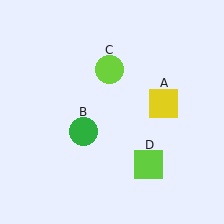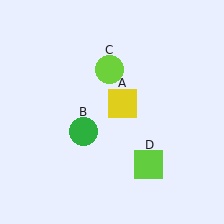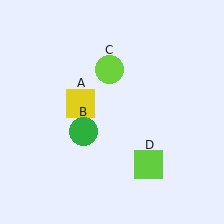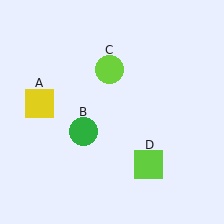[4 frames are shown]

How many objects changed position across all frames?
1 object changed position: yellow square (object A).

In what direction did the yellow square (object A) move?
The yellow square (object A) moved left.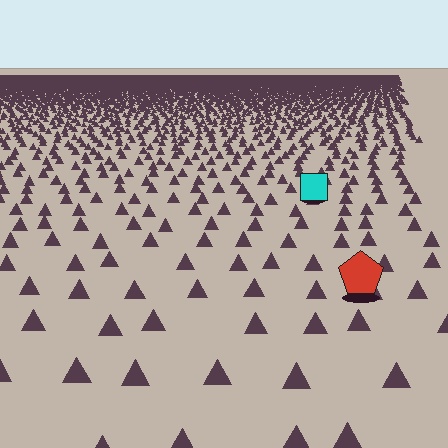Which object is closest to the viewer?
The red pentagon is closest. The texture marks near it are larger and more spread out.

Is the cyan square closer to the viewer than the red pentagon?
No. The red pentagon is closer — you can tell from the texture gradient: the ground texture is coarser near it.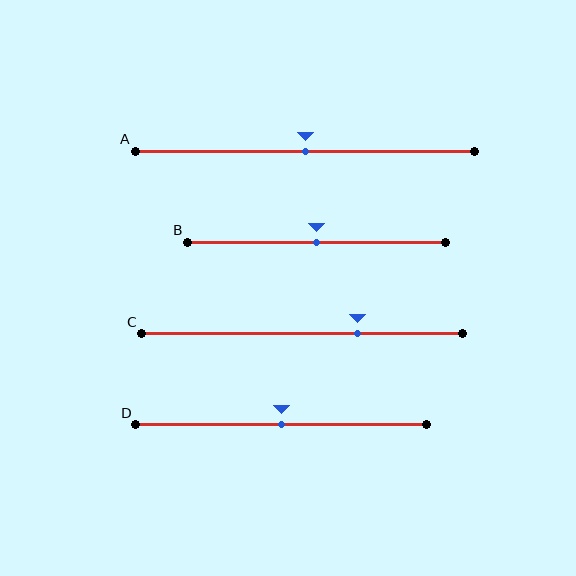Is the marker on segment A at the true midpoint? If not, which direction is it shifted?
Yes, the marker on segment A is at the true midpoint.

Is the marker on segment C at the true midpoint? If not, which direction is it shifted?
No, the marker on segment C is shifted to the right by about 17% of the segment length.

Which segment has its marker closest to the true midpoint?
Segment A has its marker closest to the true midpoint.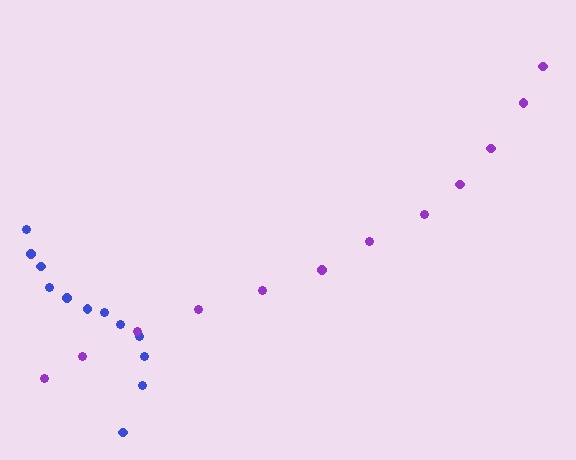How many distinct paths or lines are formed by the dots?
There are 2 distinct paths.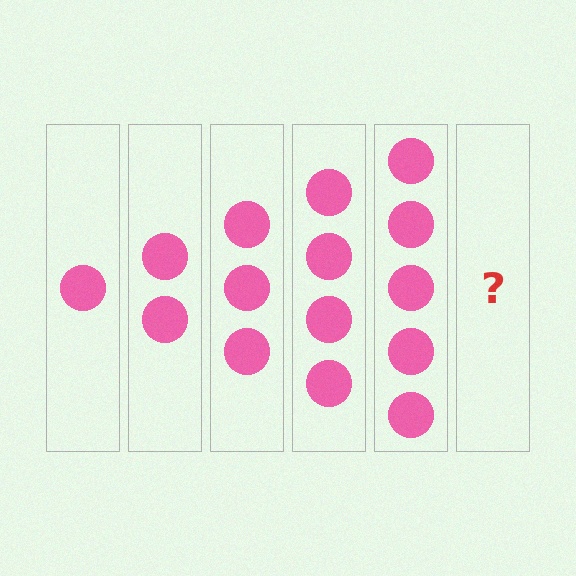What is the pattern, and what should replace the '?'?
The pattern is that each step adds one more circle. The '?' should be 6 circles.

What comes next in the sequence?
The next element should be 6 circles.